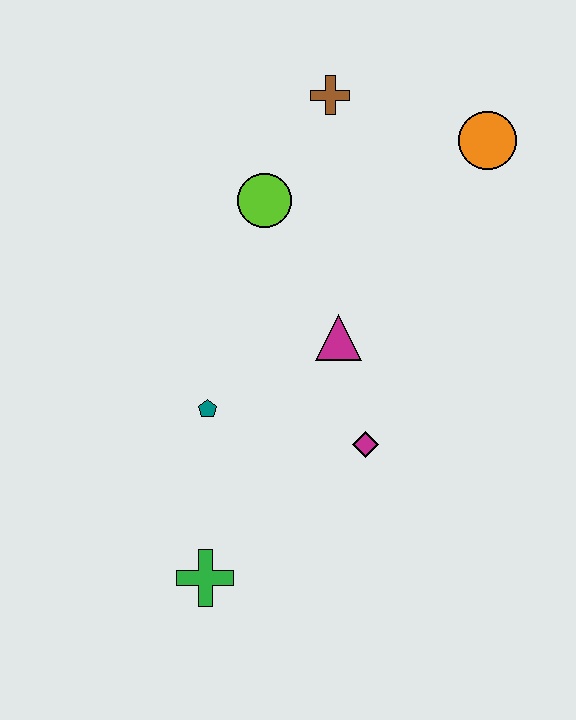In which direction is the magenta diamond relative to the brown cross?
The magenta diamond is below the brown cross.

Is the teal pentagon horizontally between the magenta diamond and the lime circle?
No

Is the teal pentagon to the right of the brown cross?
No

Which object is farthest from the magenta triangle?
The green cross is farthest from the magenta triangle.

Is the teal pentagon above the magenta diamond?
Yes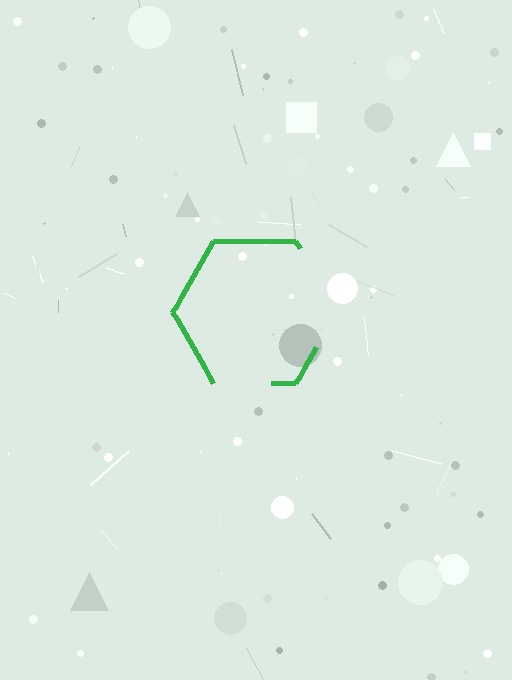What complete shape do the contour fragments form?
The contour fragments form a hexagon.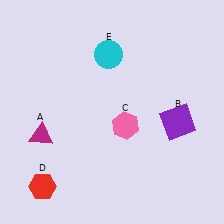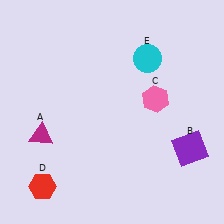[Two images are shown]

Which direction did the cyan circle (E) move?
The cyan circle (E) moved right.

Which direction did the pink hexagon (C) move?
The pink hexagon (C) moved right.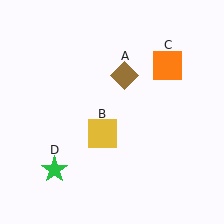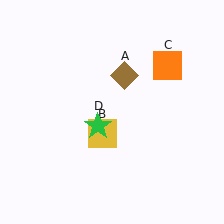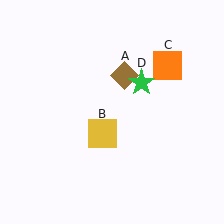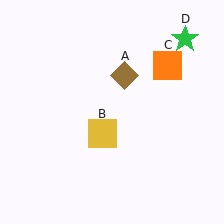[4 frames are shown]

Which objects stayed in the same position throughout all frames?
Brown diamond (object A) and yellow square (object B) and orange square (object C) remained stationary.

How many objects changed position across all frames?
1 object changed position: green star (object D).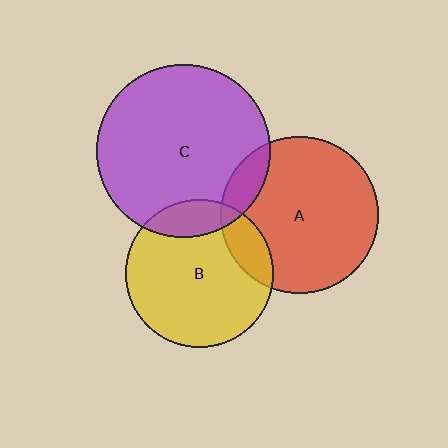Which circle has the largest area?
Circle C (purple).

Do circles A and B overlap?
Yes.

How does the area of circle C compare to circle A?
Approximately 1.2 times.